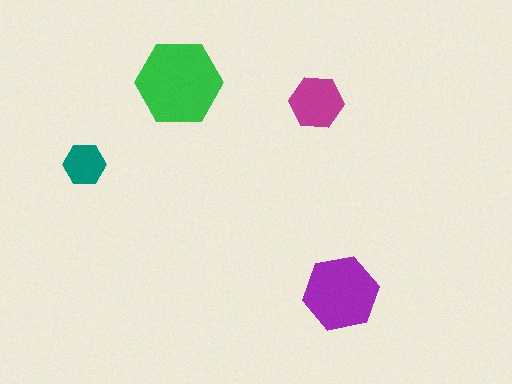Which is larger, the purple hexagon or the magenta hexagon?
The purple one.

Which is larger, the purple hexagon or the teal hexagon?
The purple one.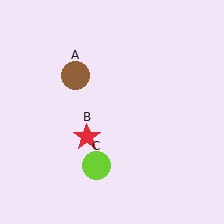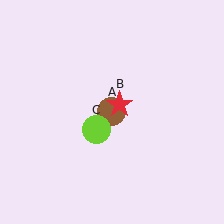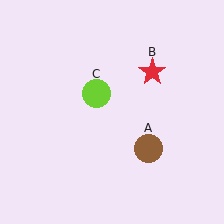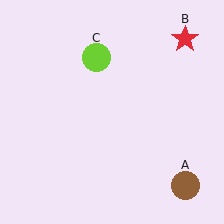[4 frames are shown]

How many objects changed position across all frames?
3 objects changed position: brown circle (object A), red star (object B), lime circle (object C).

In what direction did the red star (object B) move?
The red star (object B) moved up and to the right.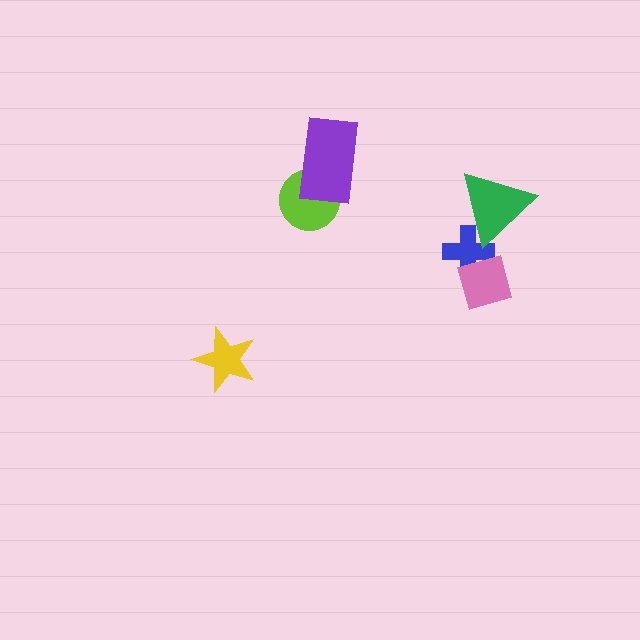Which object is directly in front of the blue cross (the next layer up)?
The green triangle is directly in front of the blue cross.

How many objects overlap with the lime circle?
1 object overlaps with the lime circle.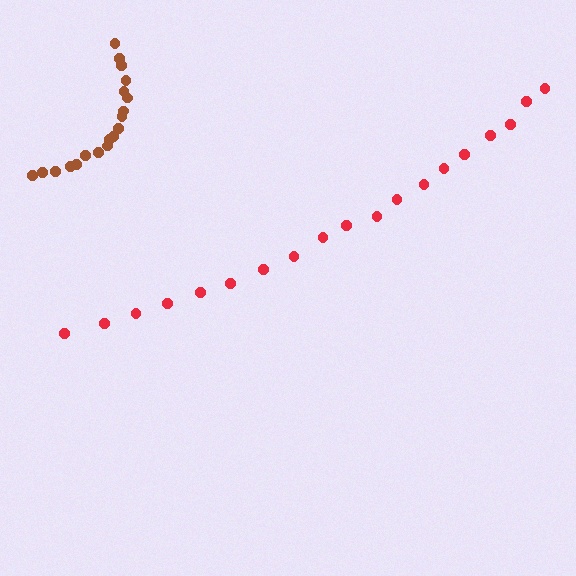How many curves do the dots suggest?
There are 2 distinct paths.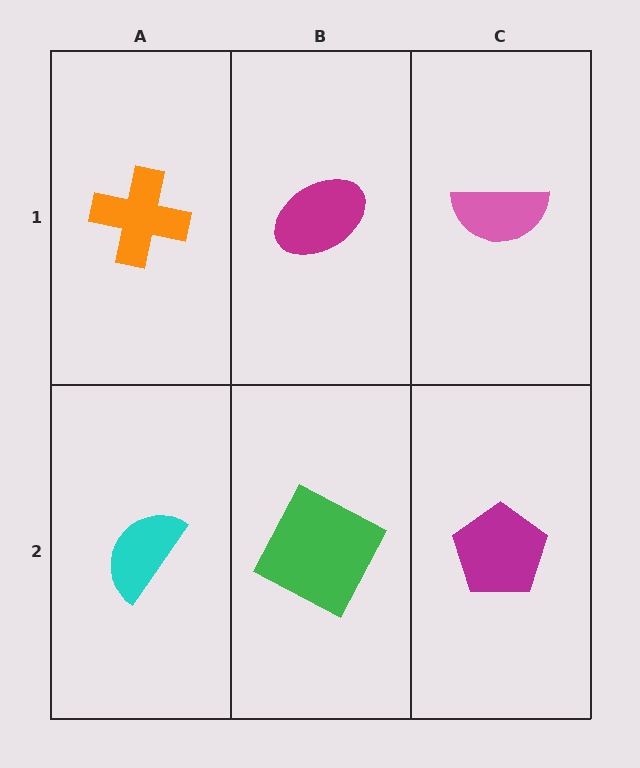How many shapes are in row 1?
3 shapes.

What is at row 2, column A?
A cyan semicircle.